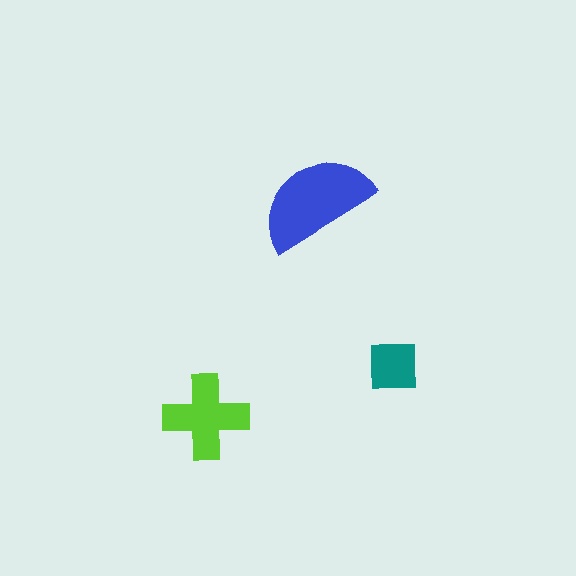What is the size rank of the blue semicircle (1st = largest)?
1st.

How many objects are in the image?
There are 3 objects in the image.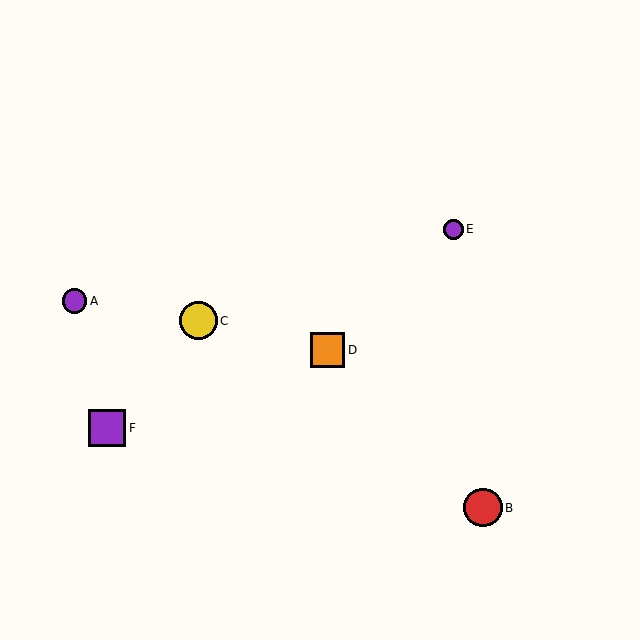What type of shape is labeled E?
Shape E is a purple circle.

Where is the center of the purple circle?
The center of the purple circle is at (453, 229).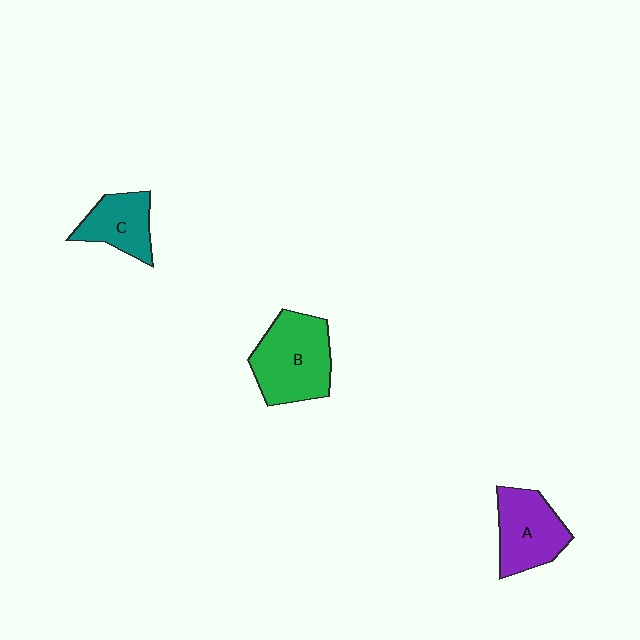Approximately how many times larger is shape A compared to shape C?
Approximately 1.3 times.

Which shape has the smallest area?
Shape C (teal).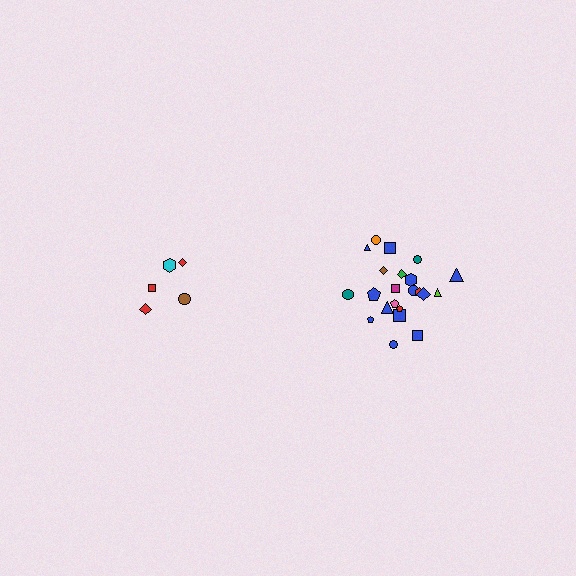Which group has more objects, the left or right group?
The right group.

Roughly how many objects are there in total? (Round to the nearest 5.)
Roughly 25 objects in total.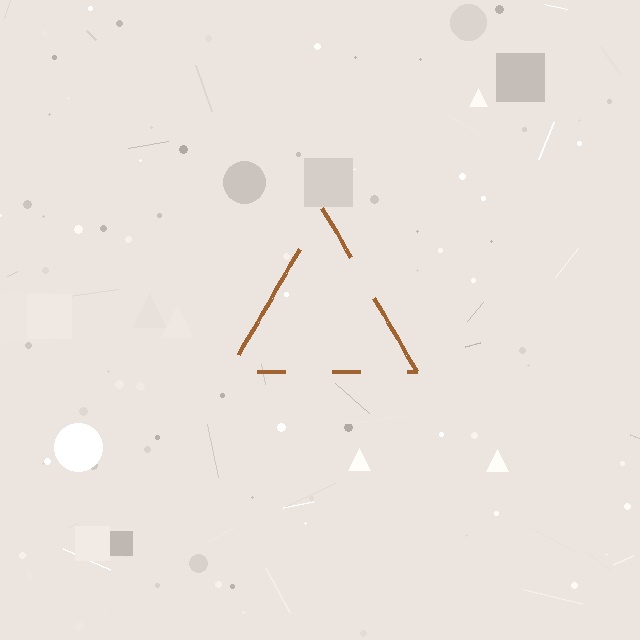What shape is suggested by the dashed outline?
The dashed outline suggests a triangle.